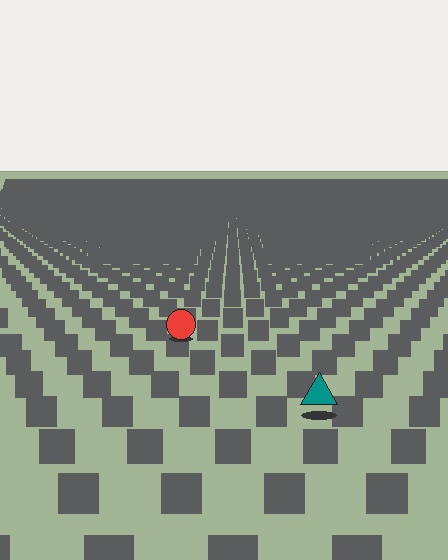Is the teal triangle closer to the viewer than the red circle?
Yes. The teal triangle is closer — you can tell from the texture gradient: the ground texture is coarser near it.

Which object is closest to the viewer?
The teal triangle is closest. The texture marks near it are larger and more spread out.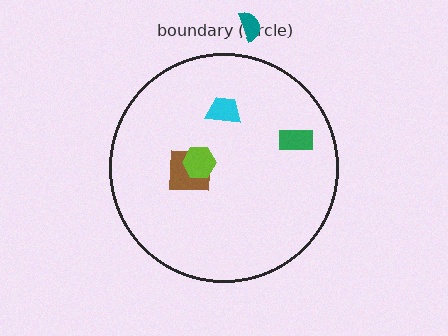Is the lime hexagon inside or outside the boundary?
Inside.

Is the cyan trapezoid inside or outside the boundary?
Inside.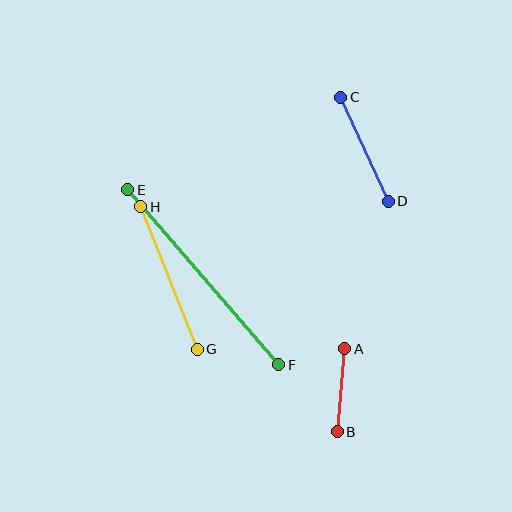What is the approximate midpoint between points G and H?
The midpoint is at approximately (169, 278) pixels.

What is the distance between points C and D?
The distance is approximately 114 pixels.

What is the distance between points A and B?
The distance is approximately 83 pixels.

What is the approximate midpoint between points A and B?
The midpoint is at approximately (341, 390) pixels.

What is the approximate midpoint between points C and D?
The midpoint is at approximately (364, 149) pixels.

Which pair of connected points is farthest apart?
Points E and F are farthest apart.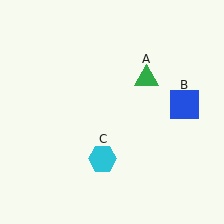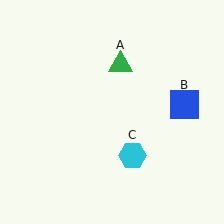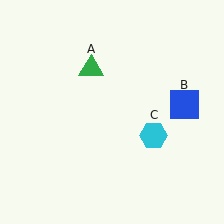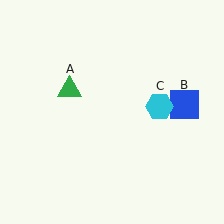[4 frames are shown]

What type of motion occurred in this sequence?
The green triangle (object A), cyan hexagon (object C) rotated counterclockwise around the center of the scene.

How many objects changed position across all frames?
2 objects changed position: green triangle (object A), cyan hexagon (object C).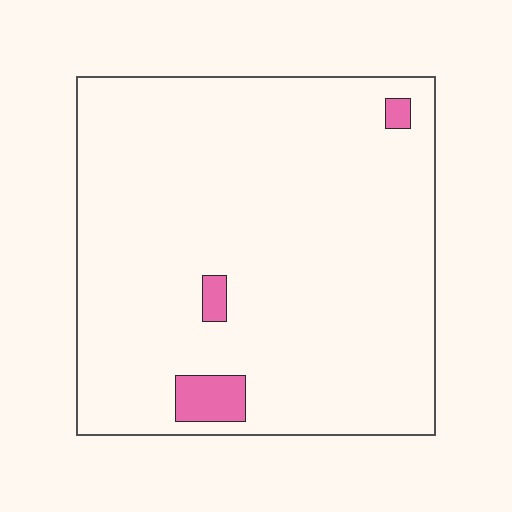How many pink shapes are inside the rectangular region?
3.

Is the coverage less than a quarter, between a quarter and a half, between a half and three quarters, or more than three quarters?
Less than a quarter.